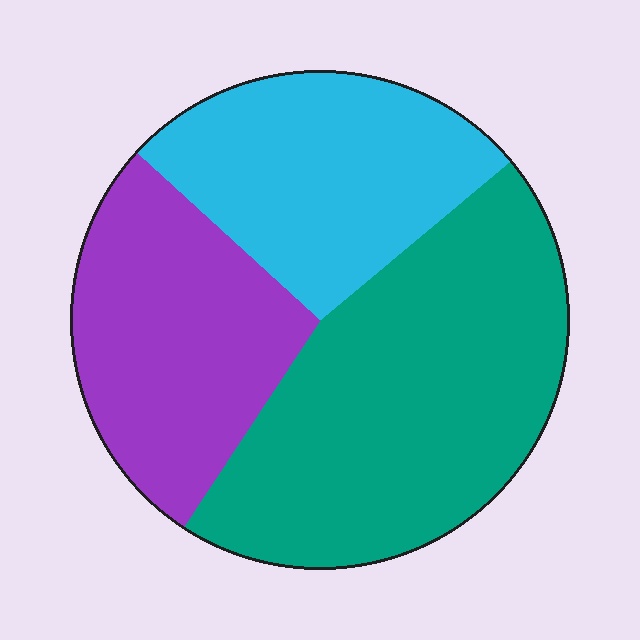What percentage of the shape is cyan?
Cyan covers about 25% of the shape.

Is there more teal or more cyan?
Teal.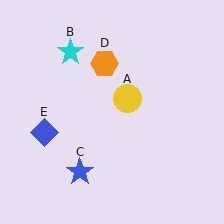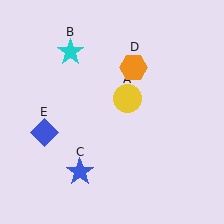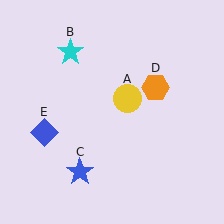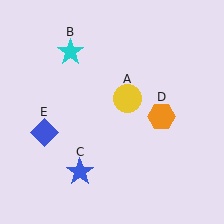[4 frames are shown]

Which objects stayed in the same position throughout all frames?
Yellow circle (object A) and cyan star (object B) and blue star (object C) and blue diamond (object E) remained stationary.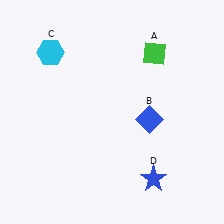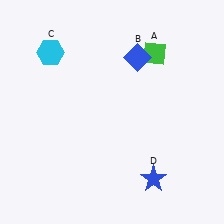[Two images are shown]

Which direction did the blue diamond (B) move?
The blue diamond (B) moved up.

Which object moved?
The blue diamond (B) moved up.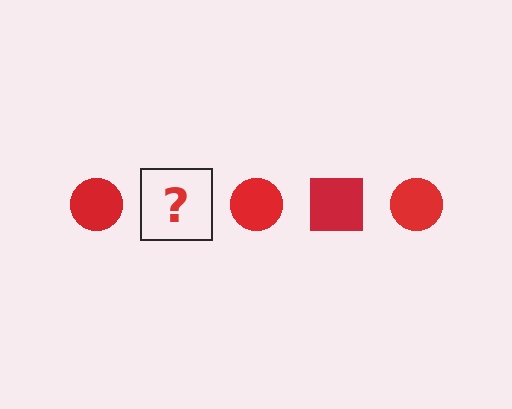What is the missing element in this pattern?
The missing element is a red square.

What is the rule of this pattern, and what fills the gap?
The rule is that the pattern cycles through circle, square shapes in red. The gap should be filled with a red square.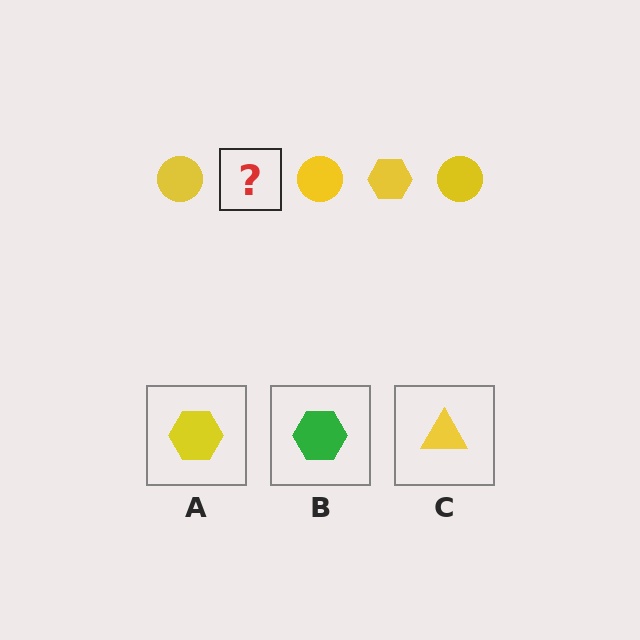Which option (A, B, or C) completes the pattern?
A.